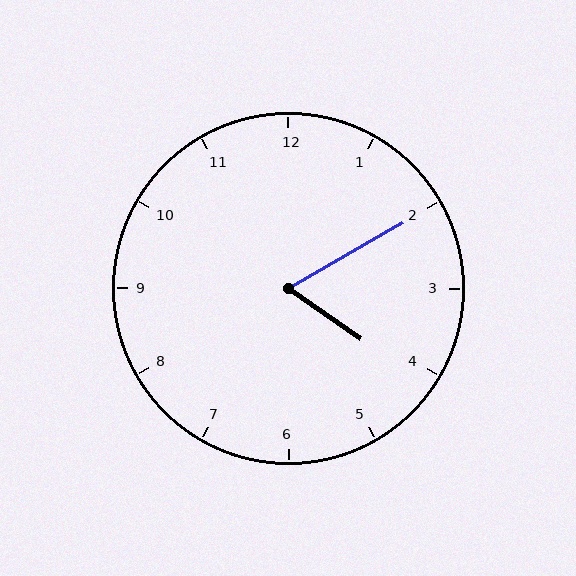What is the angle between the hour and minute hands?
Approximately 65 degrees.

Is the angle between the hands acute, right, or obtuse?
It is acute.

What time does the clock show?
4:10.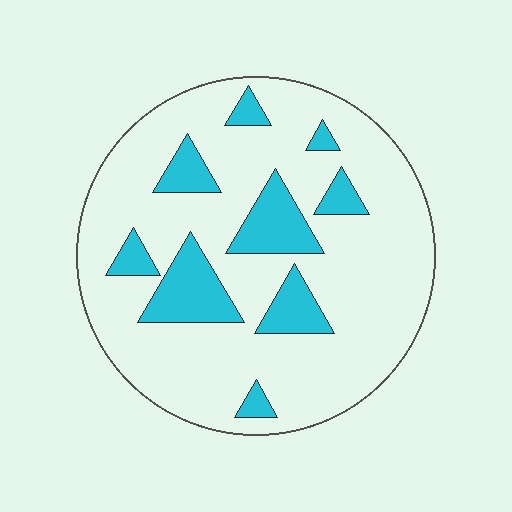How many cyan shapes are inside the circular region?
9.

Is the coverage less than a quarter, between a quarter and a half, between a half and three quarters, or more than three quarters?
Less than a quarter.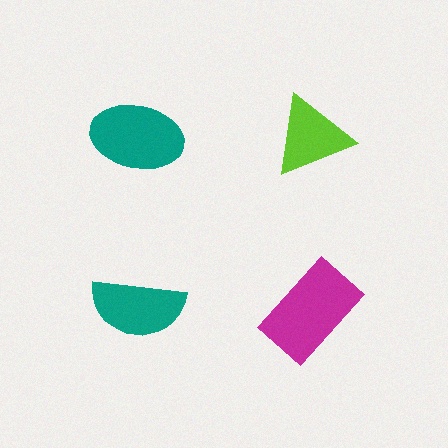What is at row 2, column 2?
A magenta rectangle.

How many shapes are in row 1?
2 shapes.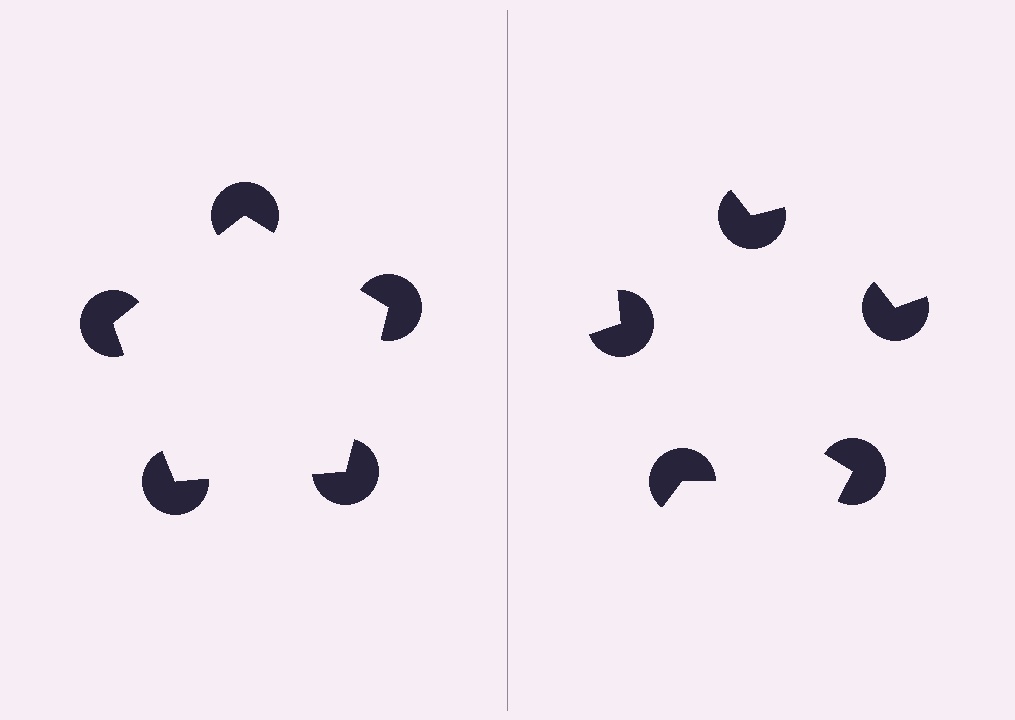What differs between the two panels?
The pac-man discs are positioned identically on both sides; only the wedge orientations differ. On the left they align to a pentagon; on the right they are misaligned.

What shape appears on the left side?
An illusory pentagon.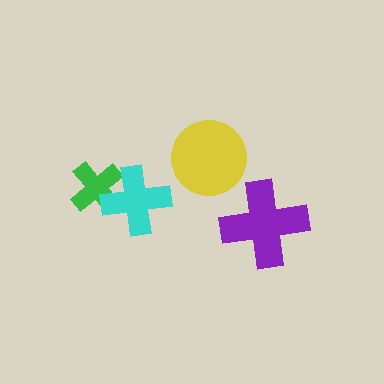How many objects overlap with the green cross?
1 object overlaps with the green cross.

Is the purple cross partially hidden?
No, no other shape covers it.